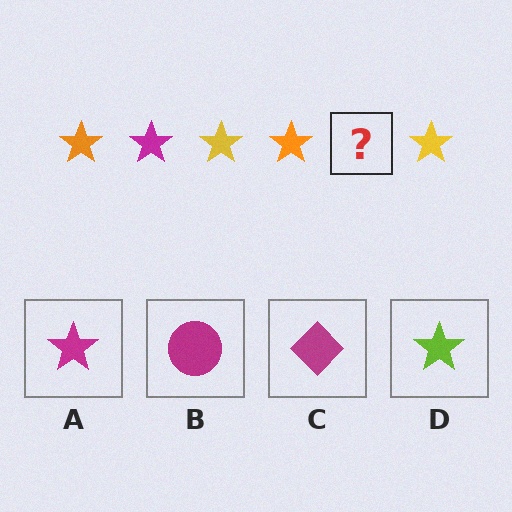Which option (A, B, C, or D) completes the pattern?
A.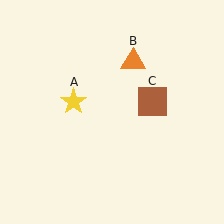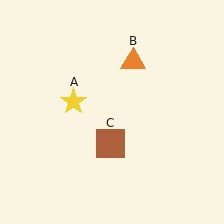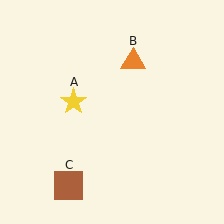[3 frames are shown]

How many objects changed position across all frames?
1 object changed position: brown square (object C).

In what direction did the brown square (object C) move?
The brown square (object C) moved down and to the left.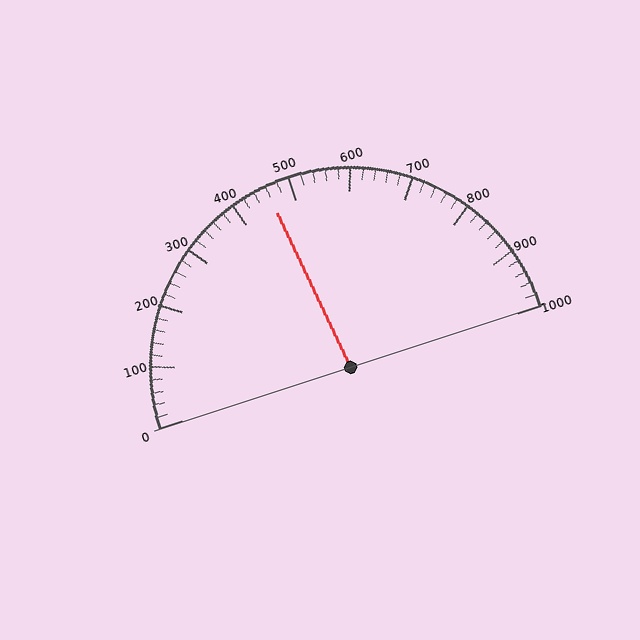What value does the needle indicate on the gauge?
The needle indicates approximately 460.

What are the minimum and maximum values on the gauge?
The gauge ranges from 0 to 1000.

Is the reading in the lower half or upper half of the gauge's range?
The reading is in the lower half of the range (0 to 1000).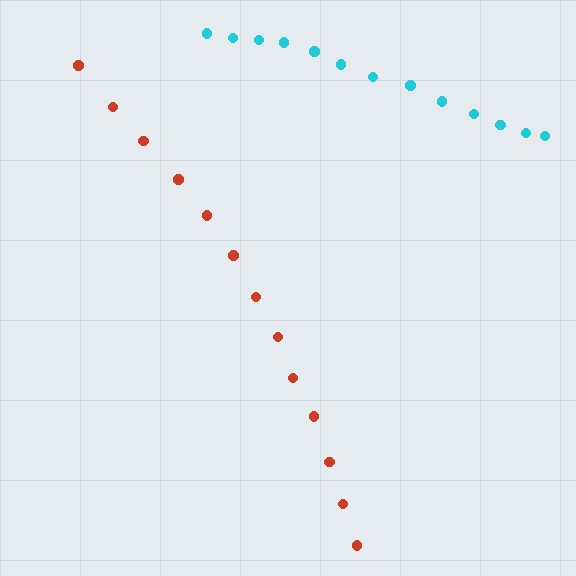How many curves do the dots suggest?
There are 2 distinct paths.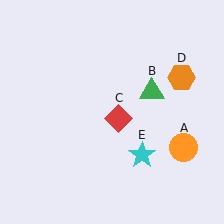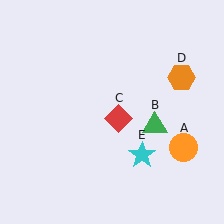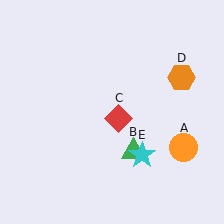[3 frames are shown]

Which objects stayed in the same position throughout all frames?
Orange circle (object A) and red diamond (object C) and orange hexagon (object D) and cyan star (object E) remained stationary.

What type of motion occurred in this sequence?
The green triangle (object B) rotated clockwise around the center of the scene.